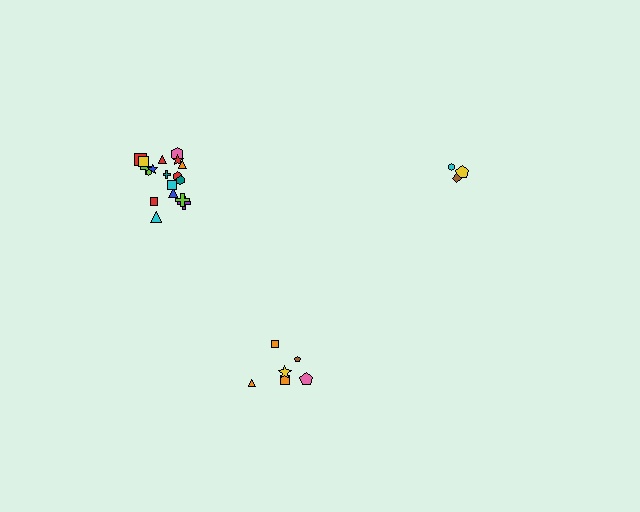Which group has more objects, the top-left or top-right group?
The top-left group.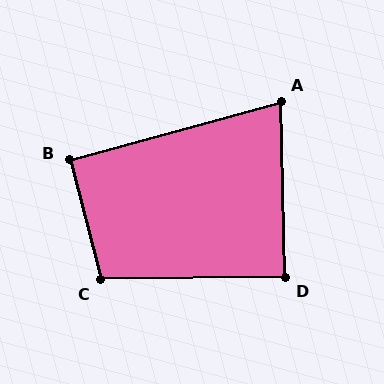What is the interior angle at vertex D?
Approximately 89 degrees (approximately right).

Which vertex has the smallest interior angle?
A, at approximately 76 degrees.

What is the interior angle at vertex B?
Approximately 91 degrees (approximately right).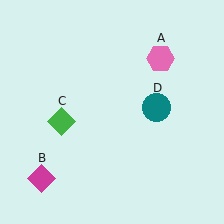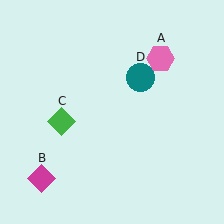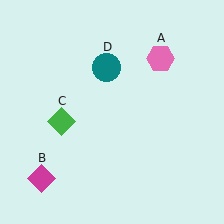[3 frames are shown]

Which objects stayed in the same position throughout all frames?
Pink hexagon (object A) and magenta diamond (object B) and green diamond (object C) remained stationary.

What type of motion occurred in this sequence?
The teal circle (object D) rotated counterclockwise around the center of the scene.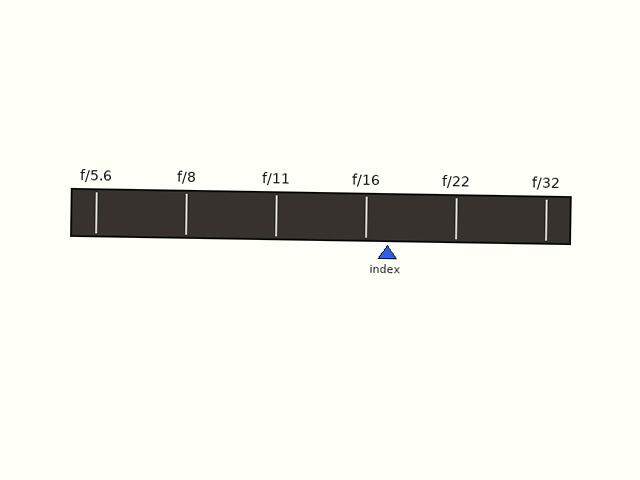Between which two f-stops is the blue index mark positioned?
The index mark is between f/16 and f/22.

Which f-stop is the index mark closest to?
The index mark is closest to f/16.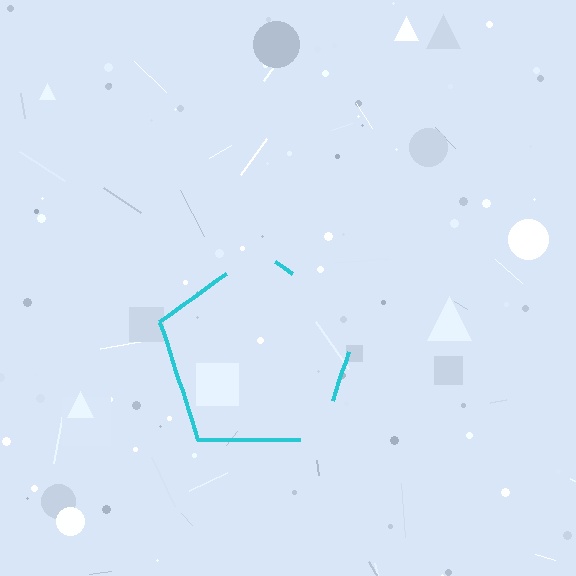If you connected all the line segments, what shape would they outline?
They would outline a pentagon.